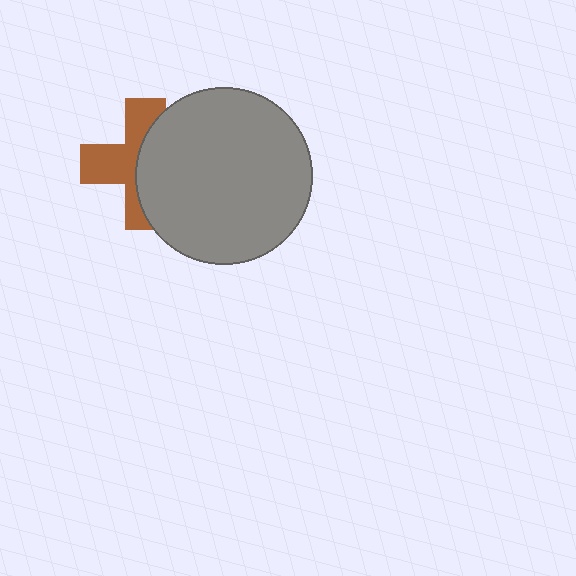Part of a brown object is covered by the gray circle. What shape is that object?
It is a cross.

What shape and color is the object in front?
The object in front is a gray circle.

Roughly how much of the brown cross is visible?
About half of it is visible (roughly 49%).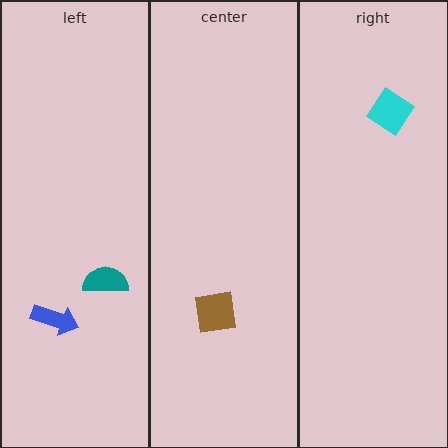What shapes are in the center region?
The brown square.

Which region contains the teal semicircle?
The left region.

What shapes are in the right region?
The cyan diamond.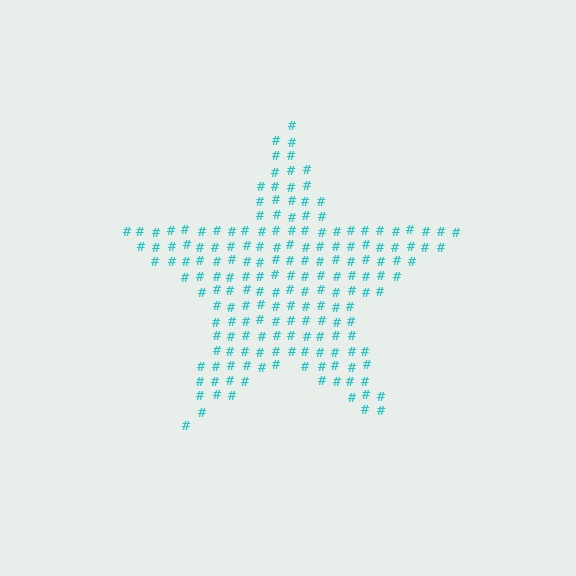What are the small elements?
The small elements are hash symbols.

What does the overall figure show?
The overall figure shows a star.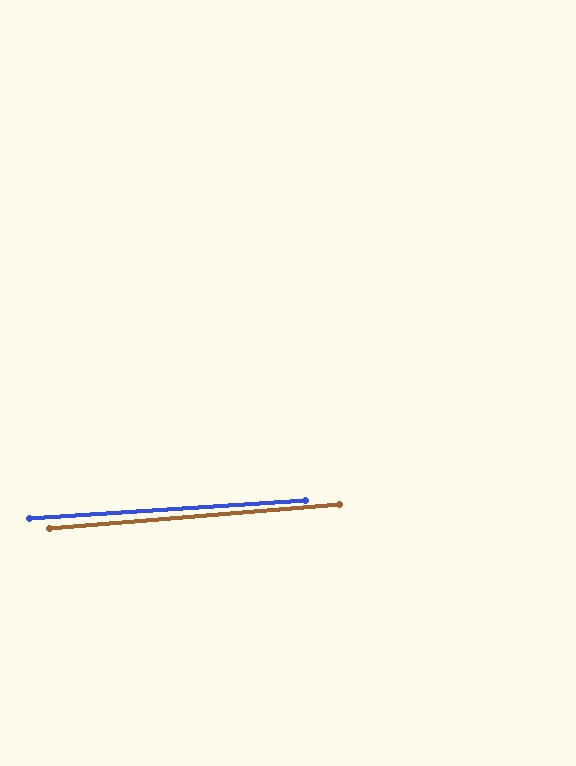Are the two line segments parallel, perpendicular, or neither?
Parallel — their directions differ by only 1.2°.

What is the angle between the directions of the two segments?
Approximately 1 degree.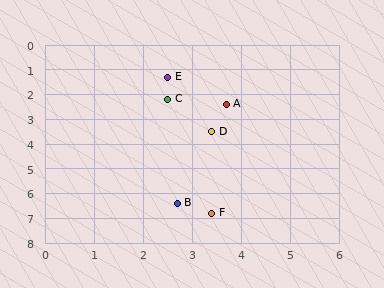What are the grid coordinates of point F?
Point F is at approximately (3.4, 6.8).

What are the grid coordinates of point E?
Point E is at approximately (2.5, 1.3).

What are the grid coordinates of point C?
Point C is at approximately (2.5, 2.2).